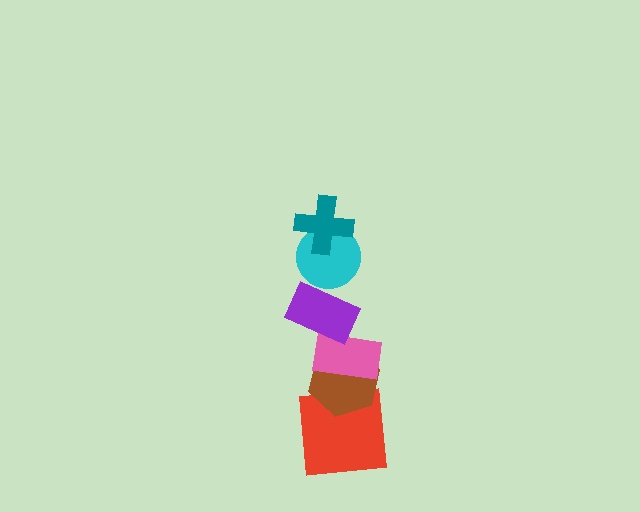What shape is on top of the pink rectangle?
The purple rectangle is on top of the pink rectangle.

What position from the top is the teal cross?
The teal cross is 1st from the top.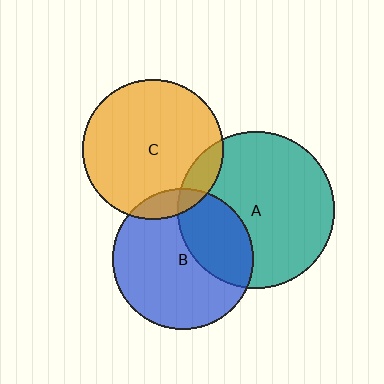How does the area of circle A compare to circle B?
Approximately 1.2 times.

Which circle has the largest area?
Circle A (teal).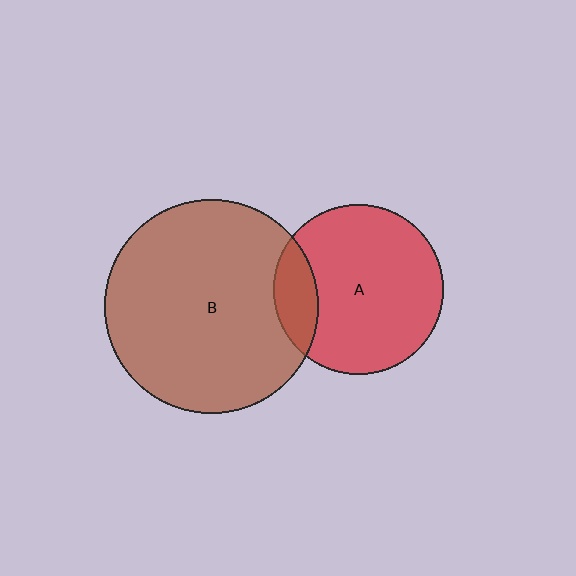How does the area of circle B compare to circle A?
Approximately 1.6 times.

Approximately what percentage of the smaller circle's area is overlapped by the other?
Approximately 15%.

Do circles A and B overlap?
Yes.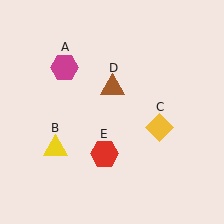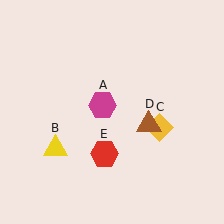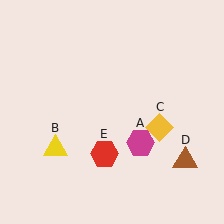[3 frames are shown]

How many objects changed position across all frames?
2 objects changed position: magenta hexagon (object A), brown triangle (object D).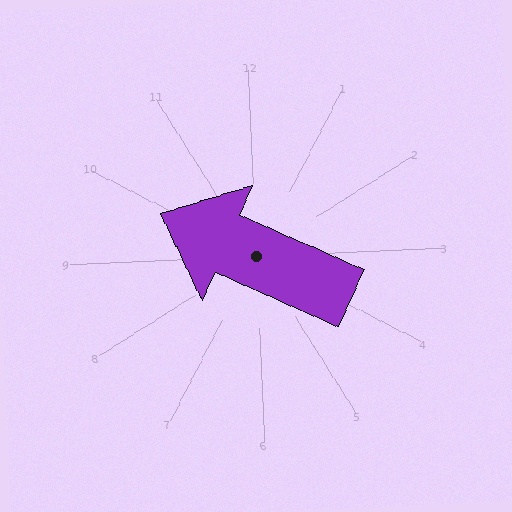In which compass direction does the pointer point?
Northwest.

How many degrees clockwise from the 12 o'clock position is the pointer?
Approximately 296 degrees.